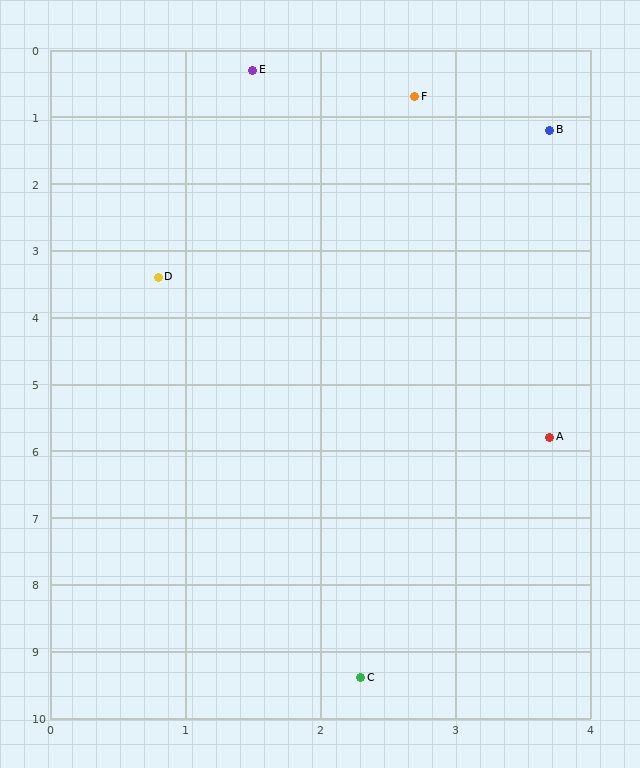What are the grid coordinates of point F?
Point F is at approximately (2.7, 0.7).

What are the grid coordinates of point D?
Point D is at approximately (0.8, 3.4).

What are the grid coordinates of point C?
Point C is at approximately (2.3, 9.4).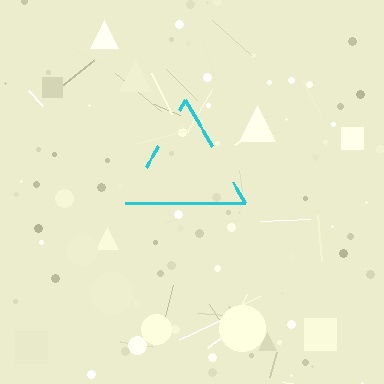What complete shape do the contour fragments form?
The contour fragments form a triangle.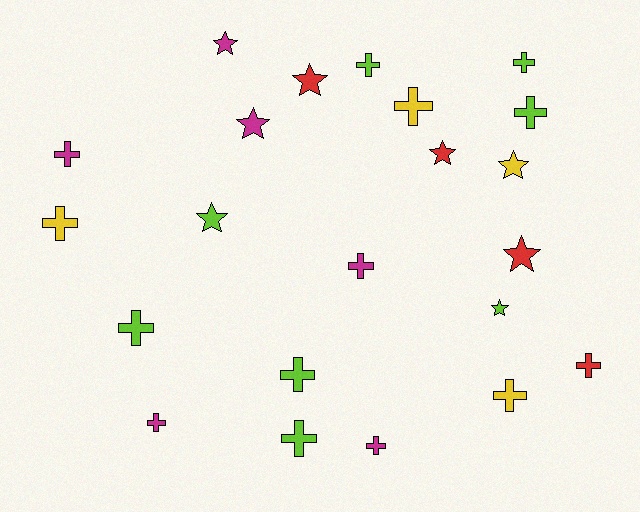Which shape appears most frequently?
Cross, with 14 objects.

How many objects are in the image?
There are 22 objects.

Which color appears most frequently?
Lime, with 8 objects.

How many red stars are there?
There are 3 red stars.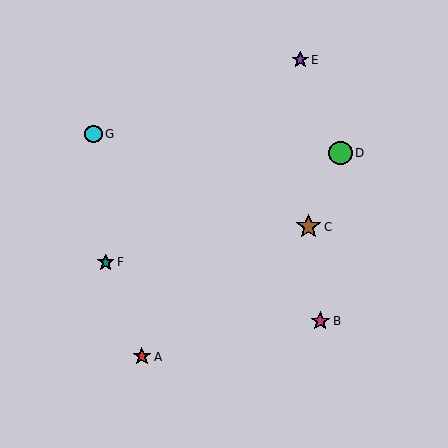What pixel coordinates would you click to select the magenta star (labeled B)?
Click at (320, 321) to select the magenta star B.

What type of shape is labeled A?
Shape A is a red star.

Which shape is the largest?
The brown star (labeled C) is the largest.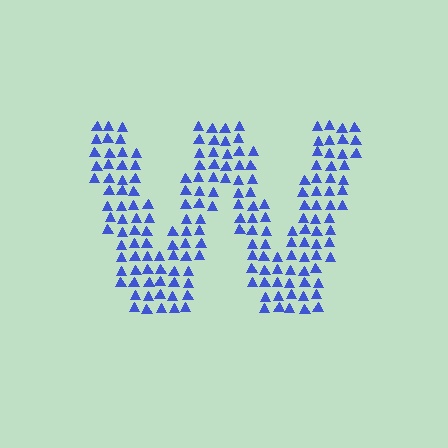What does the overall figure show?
The overall figure shows the letter W.